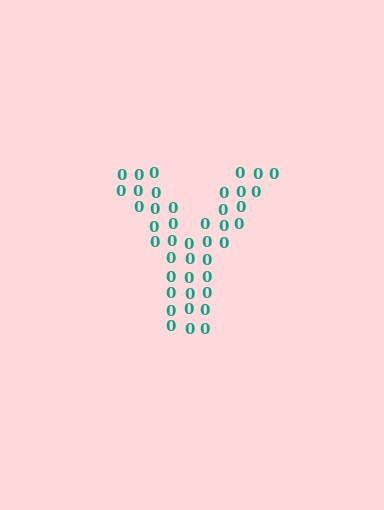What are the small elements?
The small elements are digit 0's.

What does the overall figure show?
The overall figure shows the letter Y.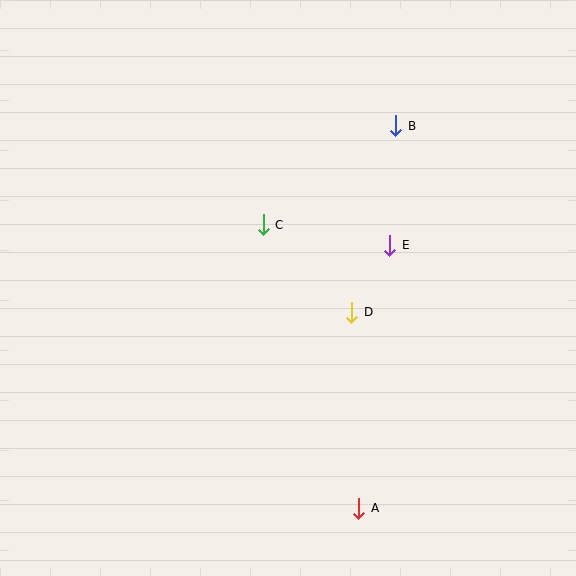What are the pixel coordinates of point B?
Point B is at (396, 126).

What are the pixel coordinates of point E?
Point E is at (390, 245).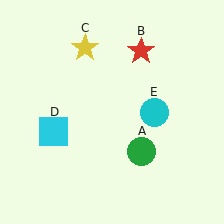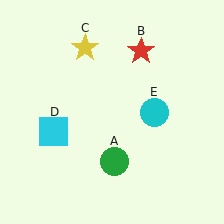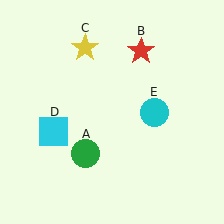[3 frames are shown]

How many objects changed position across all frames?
1 object changed position: green circle (object A).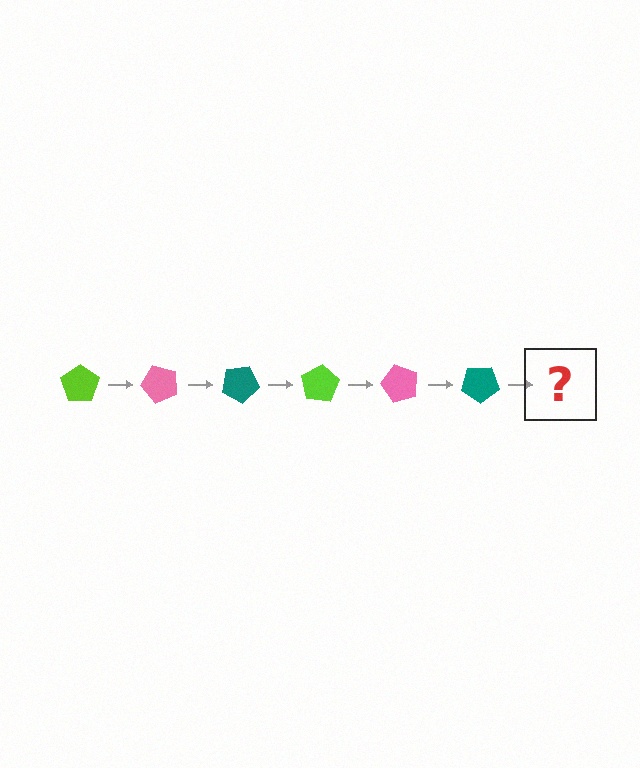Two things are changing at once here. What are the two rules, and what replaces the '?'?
The two rules are that it rotates 50 degrees each step and the color cycles through lime, pink, and teal. The '?' should be a lime pentagon, rotated 300 degrees from the start.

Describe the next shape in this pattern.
It should be a lime pentagon, rotated 300 degrees from the start.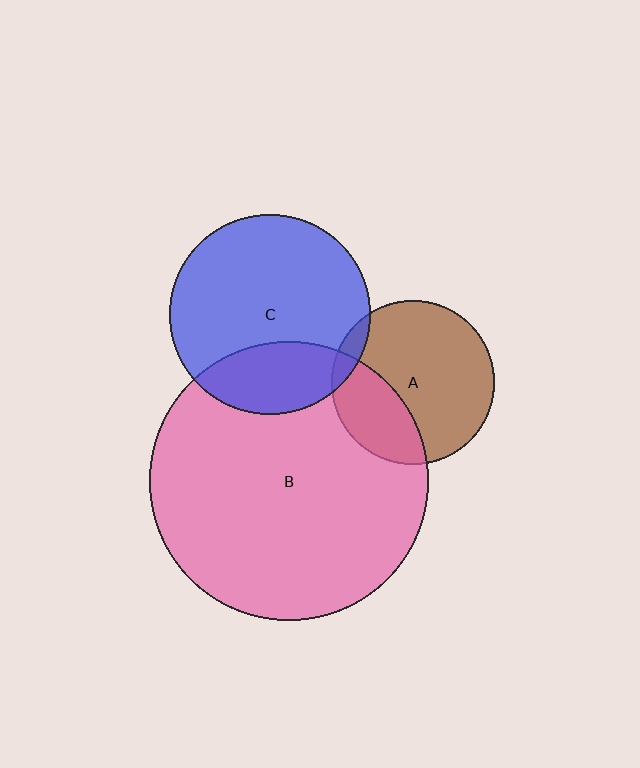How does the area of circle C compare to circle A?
Approximately 1.5 times.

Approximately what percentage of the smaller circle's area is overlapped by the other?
Approximately 25%.